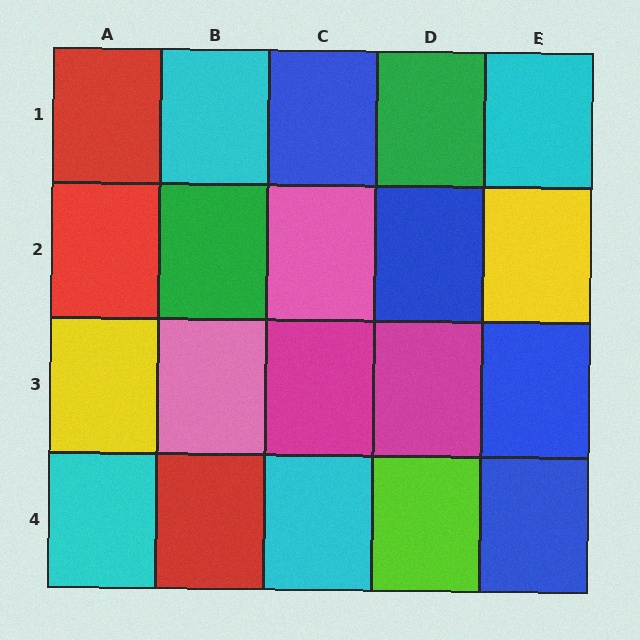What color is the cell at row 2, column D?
Blue.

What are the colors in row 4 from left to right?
Cyan, red, cyan, lime, blue.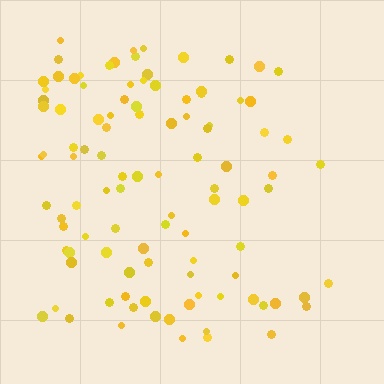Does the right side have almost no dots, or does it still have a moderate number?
Still a moderate number, just noticeably fewer than the left.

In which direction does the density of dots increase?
From right to left, with the left side densest.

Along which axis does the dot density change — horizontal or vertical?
Horizontal.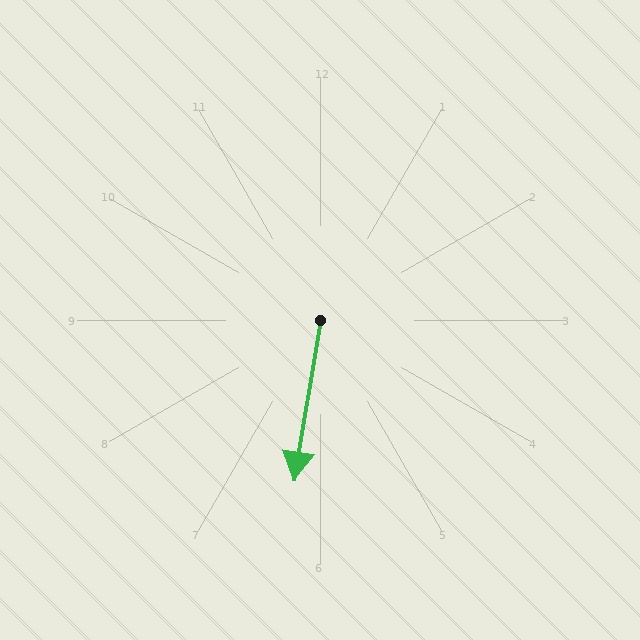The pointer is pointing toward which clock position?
Roughly 6 o'clock.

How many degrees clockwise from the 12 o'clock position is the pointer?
Approximately 189 degrees.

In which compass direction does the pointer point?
South.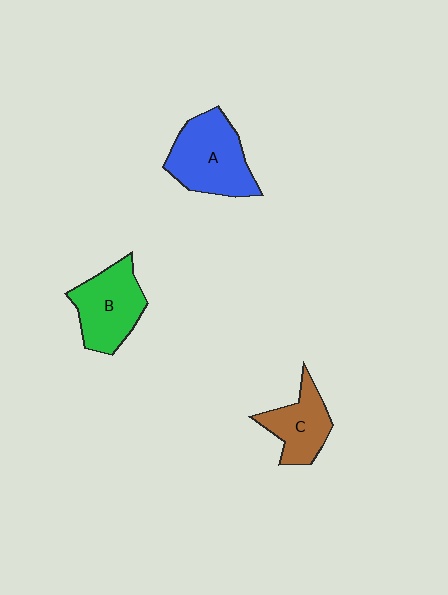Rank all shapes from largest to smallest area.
From largest to smallest: A (blue), B (green), C (brown).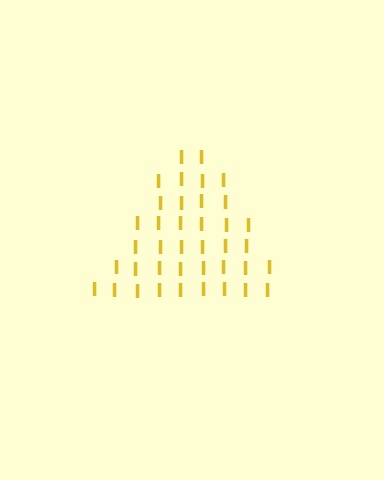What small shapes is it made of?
It is made of small letter I's.